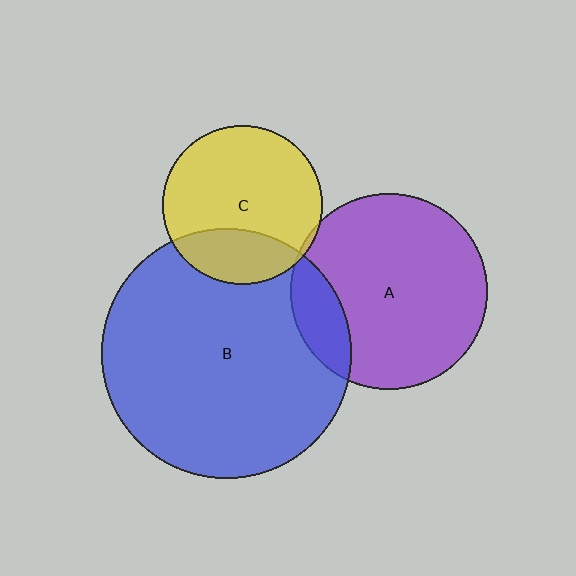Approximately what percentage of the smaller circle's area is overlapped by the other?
Approximately 5%.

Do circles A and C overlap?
Yes.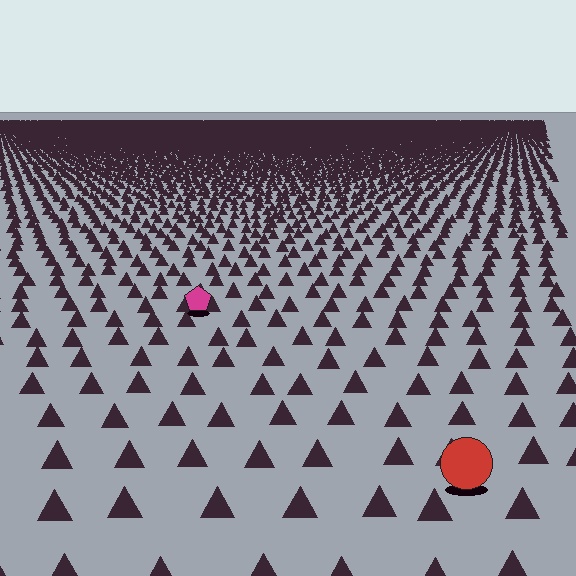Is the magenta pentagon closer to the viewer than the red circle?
No. The red circle is closer — you can tell from the texture gradient: the ground texture is coarser near it.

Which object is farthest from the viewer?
The magenta pentagon is farthest from the viewer. It appears smaller and the ground texture around it is denser.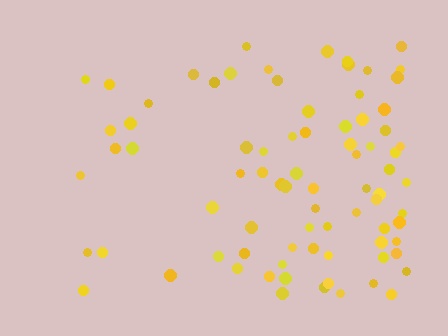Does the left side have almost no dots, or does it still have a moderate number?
Still a moderate number, just noticeably fewer than the right.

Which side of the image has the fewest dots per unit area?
The left.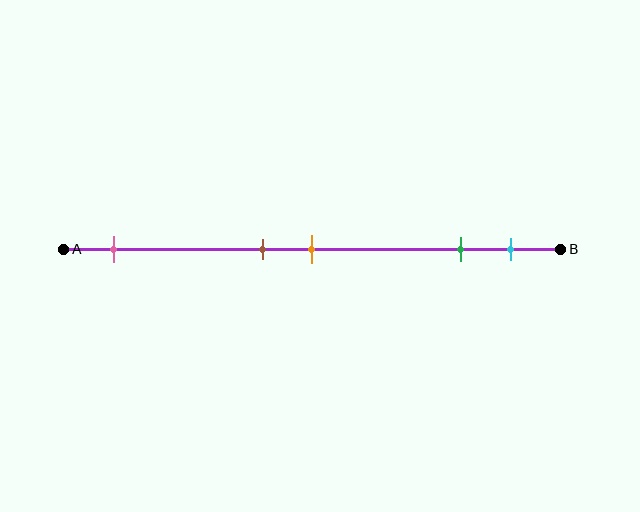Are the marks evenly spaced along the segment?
No, the marks are not evenly spaced.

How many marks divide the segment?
There are 5 marks dividing the segment.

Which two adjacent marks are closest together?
The brown and orange marks are the closest adjacent pair.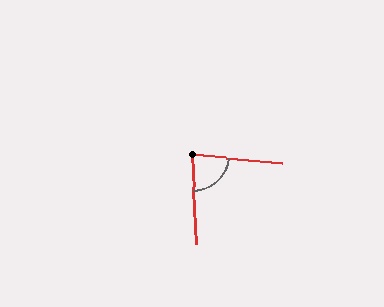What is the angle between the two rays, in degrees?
Approximately 82 degrees.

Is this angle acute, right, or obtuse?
It is acute.